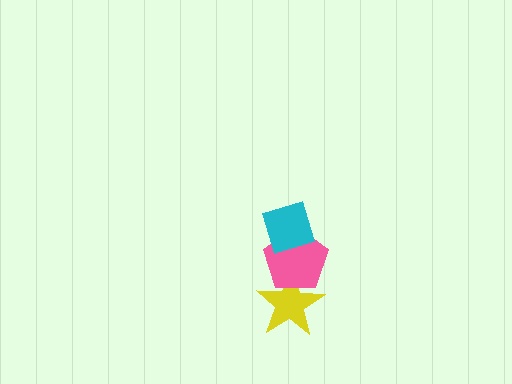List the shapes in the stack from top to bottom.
From top to bottom: the cyan diamond, the pink pentagon, the yellow star.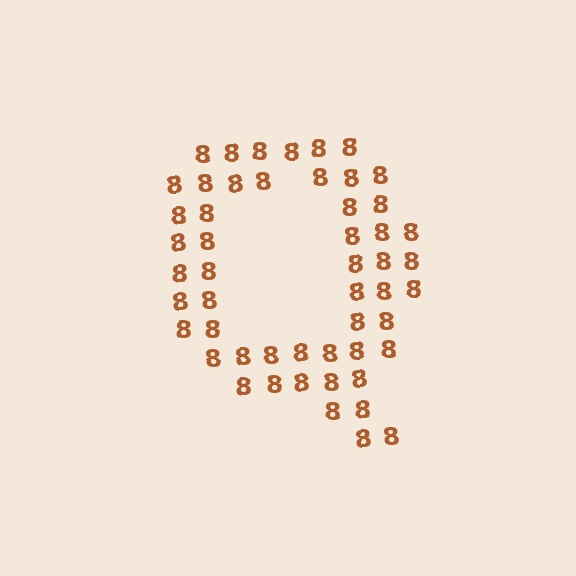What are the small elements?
The small elements are digit 8's.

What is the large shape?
The large shape is the letter Q.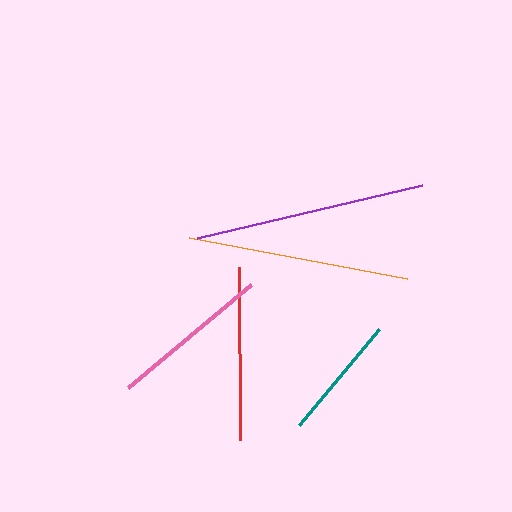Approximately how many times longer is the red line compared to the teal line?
The red line is approximately 1.4 times the length of the teal line.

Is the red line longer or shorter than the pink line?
The red line is longer than the pink line.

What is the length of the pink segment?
The pink segment is approximately 160 pixels long.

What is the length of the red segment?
The red segment is approximately 174 pixels long.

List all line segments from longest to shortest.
From longest to shortest: purple, orange, red, pink, teal.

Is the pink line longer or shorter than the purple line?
The purple line is longer than the pink line.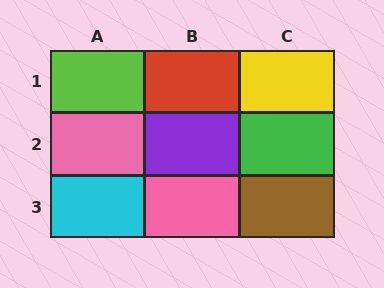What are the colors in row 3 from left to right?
Cyan, pink, brown.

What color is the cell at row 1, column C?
Yellow.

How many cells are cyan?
1 cell is cyan.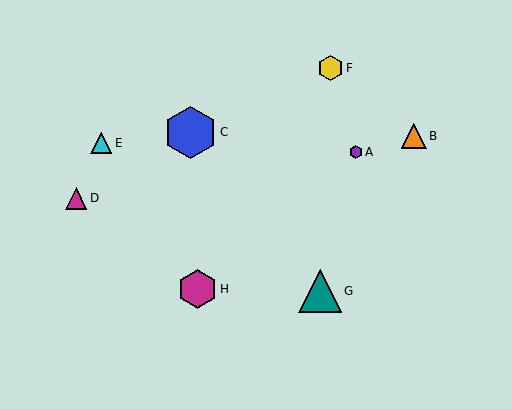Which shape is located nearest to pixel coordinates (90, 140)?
The cyan triangle (labeled E) at (101, 143) is nearest to that location.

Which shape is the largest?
The blue hexagon (labeled C) is the largest.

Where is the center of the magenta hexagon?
The center of the magenta hexagon is at (198, 289).